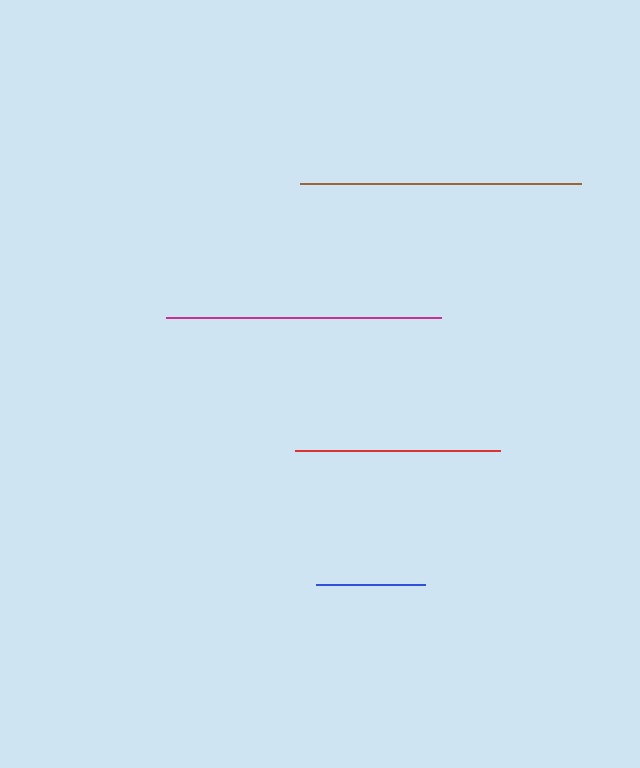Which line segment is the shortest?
The blue line is the shortest at approximately 109 pixels.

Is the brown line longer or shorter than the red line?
The brown line is longer than the red line.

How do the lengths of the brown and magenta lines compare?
The brown and magenta lines are approximately the same length.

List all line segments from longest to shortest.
From longest to shortest: brown, magenta, red, blue.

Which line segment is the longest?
The brown line is the longest at approximately 281 pixels.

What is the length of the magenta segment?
The magenta segment is approximately 275 pixels long.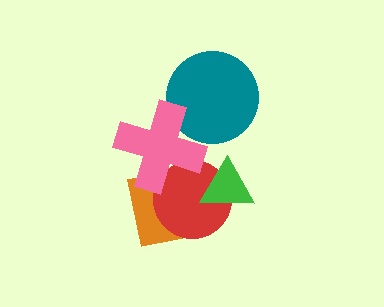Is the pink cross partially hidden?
No, no other shape covers it.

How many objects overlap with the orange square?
3 objects overlap with the orange square.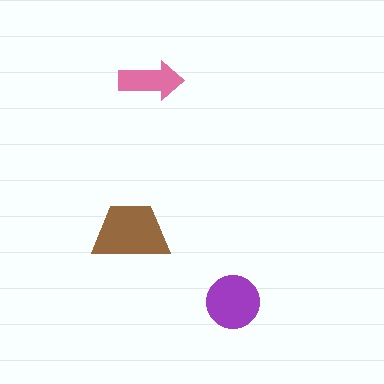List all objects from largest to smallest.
The brown trapezoid, the purple circle, the pink arrow.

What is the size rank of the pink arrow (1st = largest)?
3rd.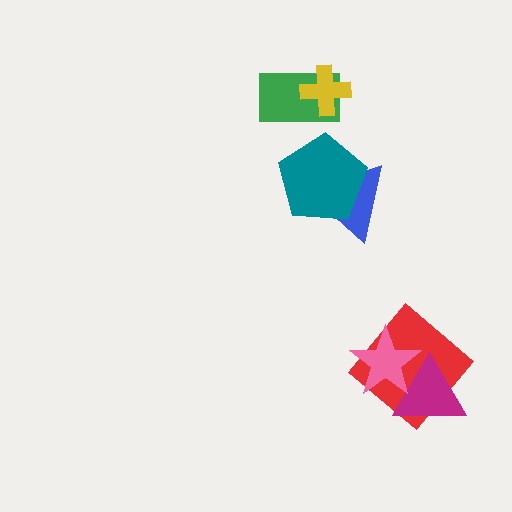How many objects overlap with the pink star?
2 objects overlap with the pink star.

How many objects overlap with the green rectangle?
1 object overlaps with the green rectangle.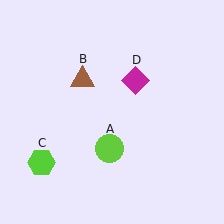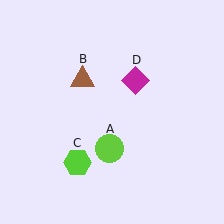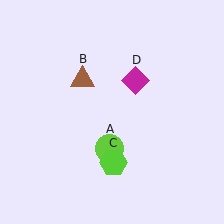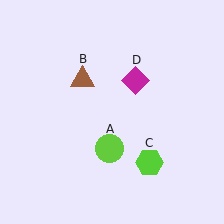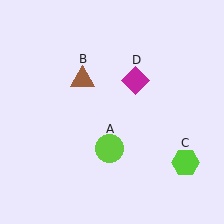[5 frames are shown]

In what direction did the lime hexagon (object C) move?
The lime hexagon (object C) moved right.